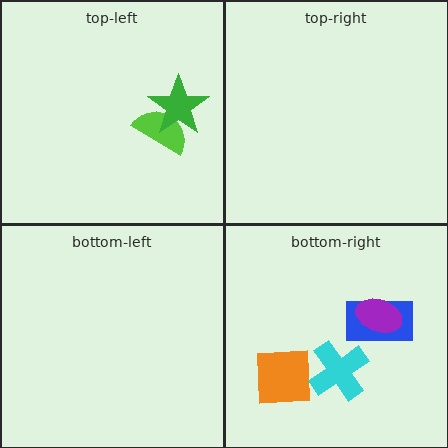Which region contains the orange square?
The bottom-right region.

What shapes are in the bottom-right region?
The orange square, the blue rectangle, the purple ellipse, the cyan cross.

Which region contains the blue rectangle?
The bottom-right region.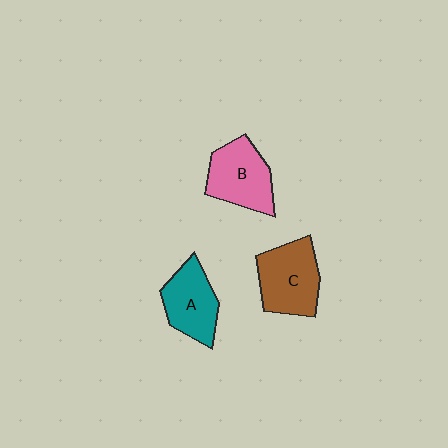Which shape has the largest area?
Shape C (brown).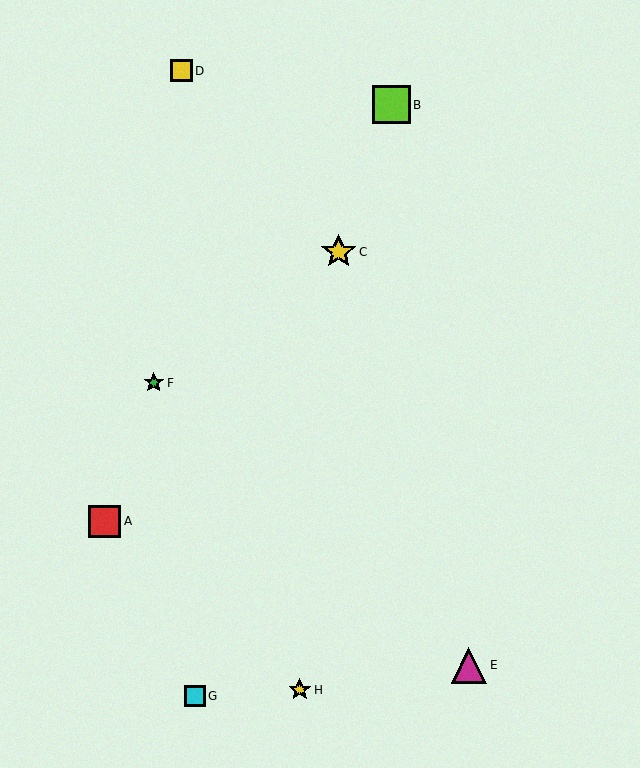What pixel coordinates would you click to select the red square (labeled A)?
Click at (105, 521) to select the red square A.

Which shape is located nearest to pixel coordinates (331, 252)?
The yellow star (labeled C) at (339, 252) is nearest to that location.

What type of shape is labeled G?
Shape G is a cyan square.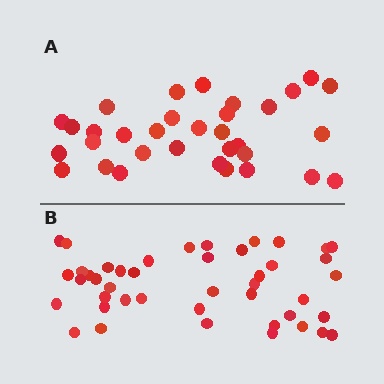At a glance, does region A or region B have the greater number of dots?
Region B (the bottom region) has more dots.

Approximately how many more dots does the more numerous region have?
Region B has roughly 12 or so more dots than region A.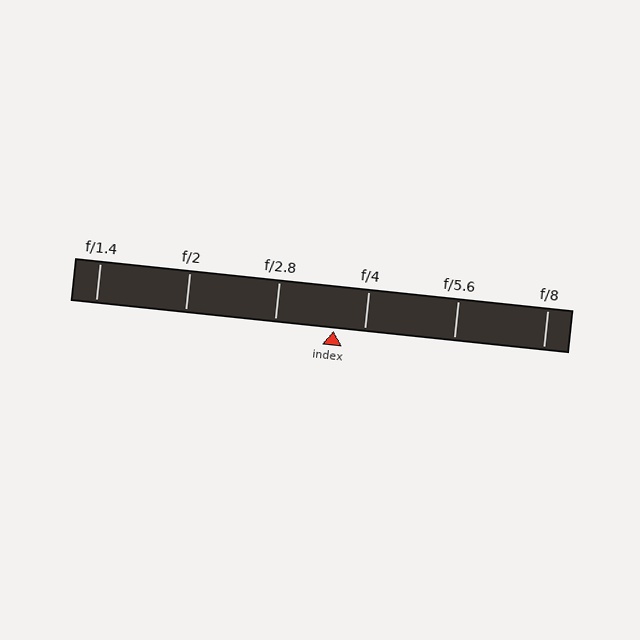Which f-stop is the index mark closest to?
The index mark is closest to f/4.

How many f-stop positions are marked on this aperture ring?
There are 6 f-stop positions marked.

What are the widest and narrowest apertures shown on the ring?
The widest aperture shown is f/1.4 and the narrowest is f/8.